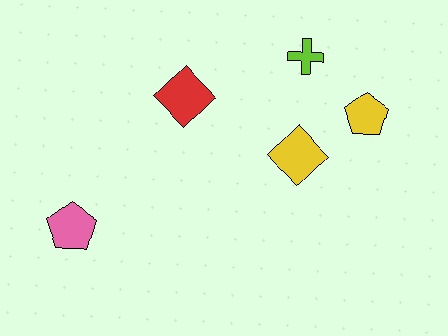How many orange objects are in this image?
There are no orange objects.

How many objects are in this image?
There are 5 objects.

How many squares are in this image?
There are no squares.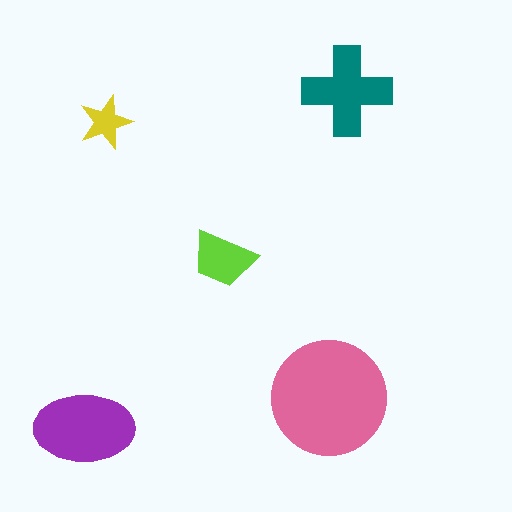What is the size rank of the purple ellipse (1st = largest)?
2nd.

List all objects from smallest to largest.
The yellow star, the lime trapezoid, the teal cross, the purple ellipse, the pink circle.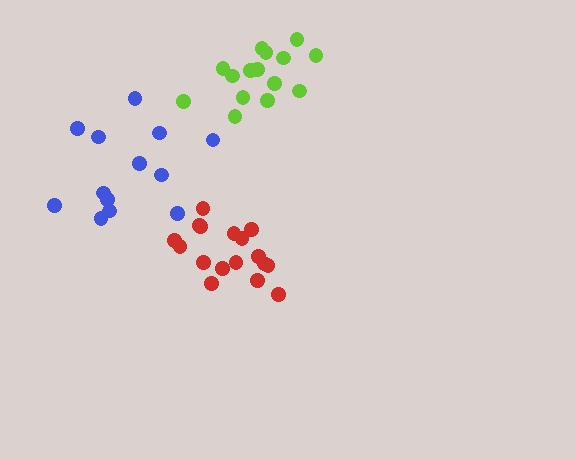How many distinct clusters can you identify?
There are 3 distinct clusters.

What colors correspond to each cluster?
The clusters are colored: red, blue, lime.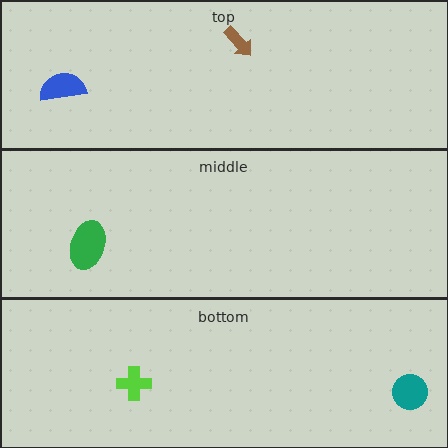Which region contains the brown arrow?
The top region.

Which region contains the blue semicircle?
The top region.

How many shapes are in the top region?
2.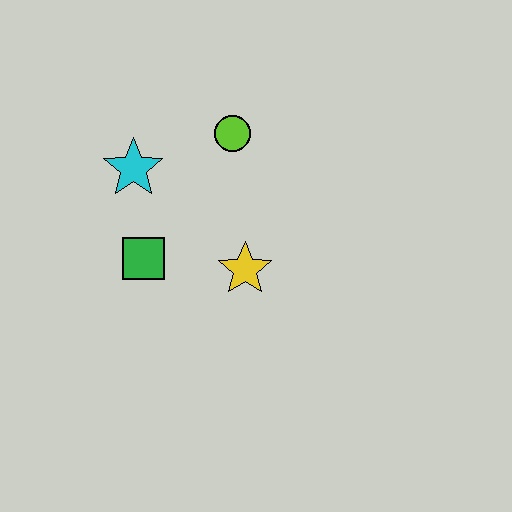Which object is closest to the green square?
The cyan star is closest to the green square.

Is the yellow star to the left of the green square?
No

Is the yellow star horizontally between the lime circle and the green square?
No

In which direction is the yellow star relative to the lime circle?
The yellow star is below the lime circle.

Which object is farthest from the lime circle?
The green square is farthest from the lime circle.